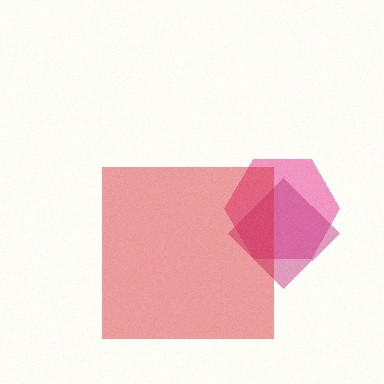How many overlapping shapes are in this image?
There are 3 overlapping shapes in the image.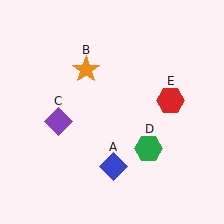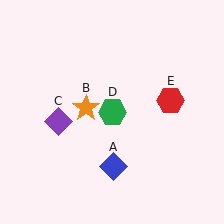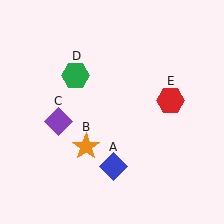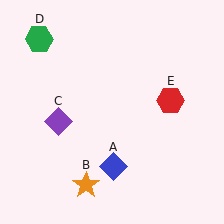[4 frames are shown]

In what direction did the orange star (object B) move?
The orange star (object B) moved down.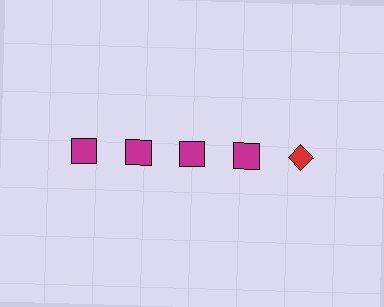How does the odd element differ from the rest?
It differs in both color (red instead of magenta) and shape (diamond instead of square).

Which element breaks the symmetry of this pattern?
The red diamond in the top row, rightmost column breaks the symmetry. All other shapes are magenta squares.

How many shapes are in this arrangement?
There are 5 shapes arranged in a grid pattern.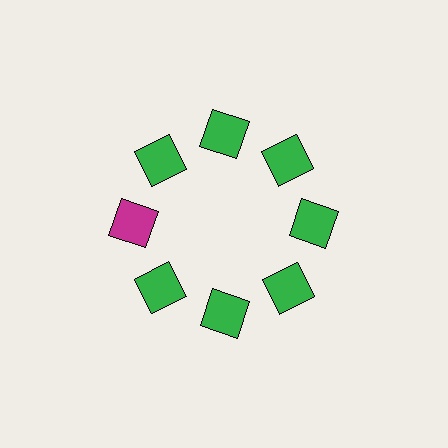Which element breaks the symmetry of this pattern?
The magenta square at roughly the 9 o'clock position breaks the symmetry. All other shapes are green squares.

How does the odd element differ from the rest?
It has a different color: magenta instead of green.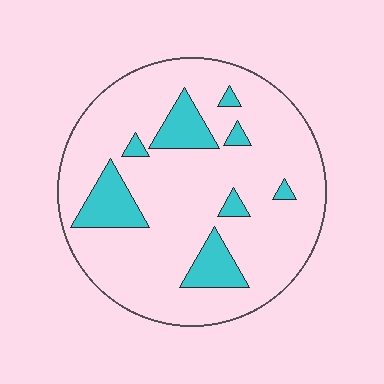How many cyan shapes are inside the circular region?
8.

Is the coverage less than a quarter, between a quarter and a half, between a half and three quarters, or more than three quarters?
Less than a quarter.